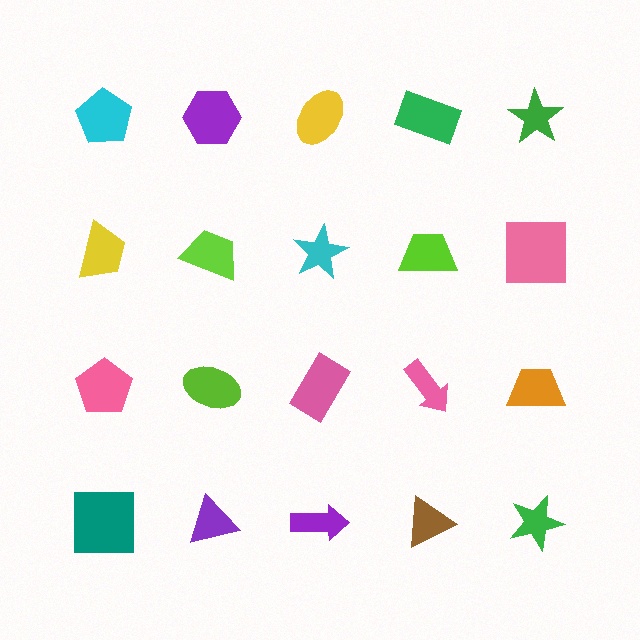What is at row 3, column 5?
An orange trapezoid.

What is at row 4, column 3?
A purple arrow.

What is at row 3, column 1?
A pink pentagon.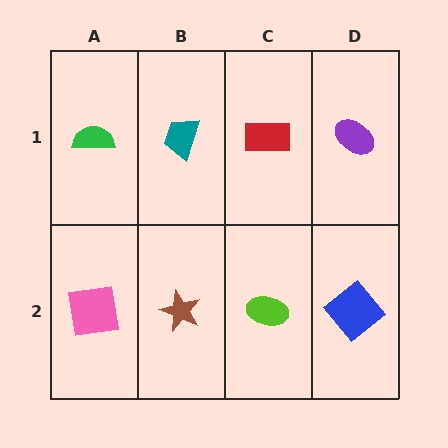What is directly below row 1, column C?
A lime ellipse.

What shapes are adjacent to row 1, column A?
A pink square (row 2, column A), a teal trapezoid (row 1, column B).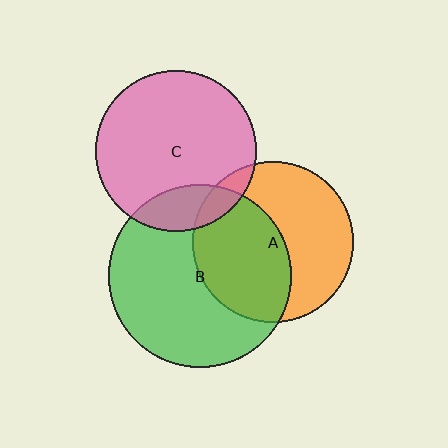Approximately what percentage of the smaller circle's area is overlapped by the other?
Approximately 10%.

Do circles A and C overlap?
Yes.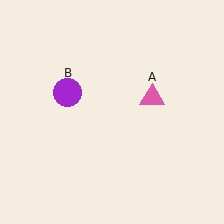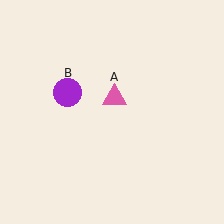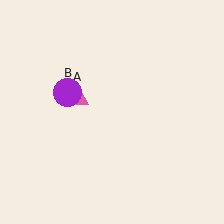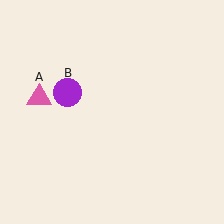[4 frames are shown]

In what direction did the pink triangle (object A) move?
The pink triangle (object A) moved left.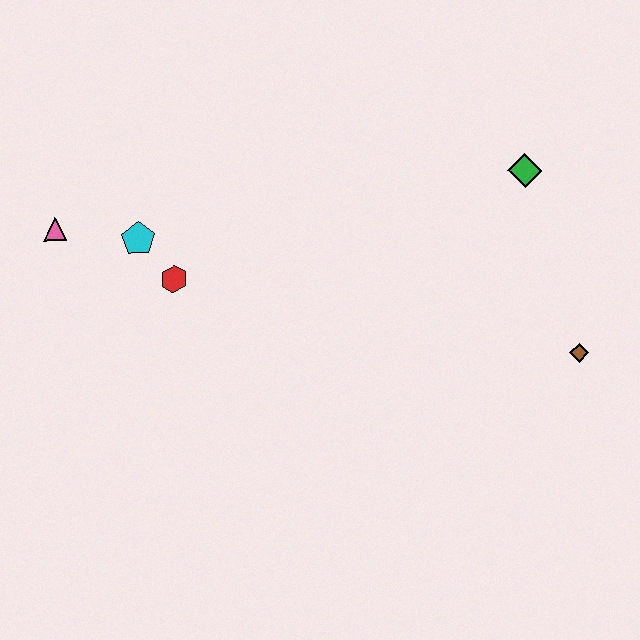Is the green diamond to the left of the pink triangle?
No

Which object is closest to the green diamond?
The brown diamond is closest to the green diamond.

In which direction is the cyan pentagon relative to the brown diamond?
The cyan pentagon is to the left of the brown diamond.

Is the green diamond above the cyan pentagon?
Yes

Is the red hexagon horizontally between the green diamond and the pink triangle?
Yes